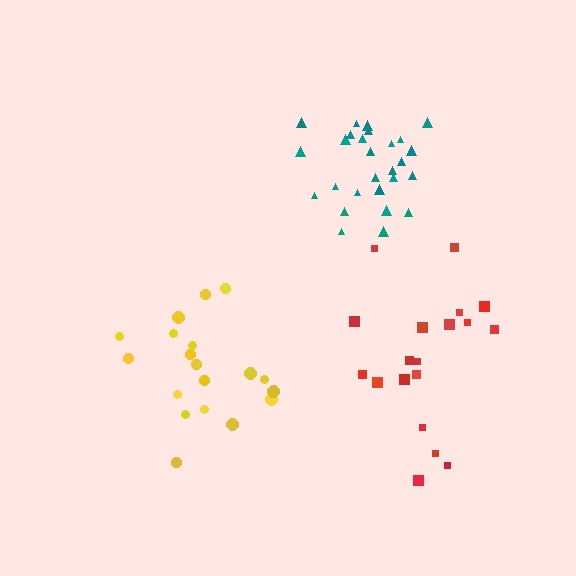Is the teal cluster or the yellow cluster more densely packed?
Teal.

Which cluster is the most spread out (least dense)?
Red.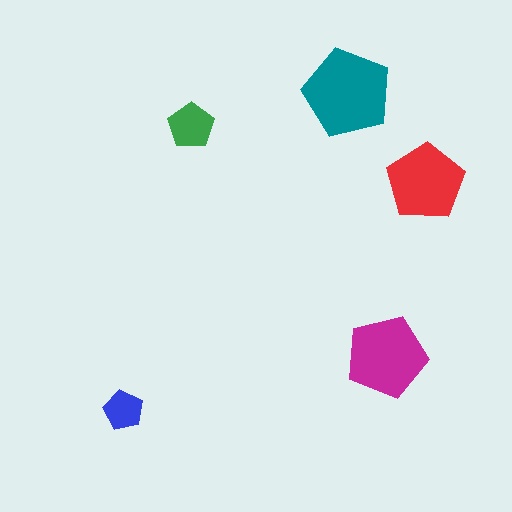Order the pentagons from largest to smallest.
the teal one, the magenta one, the red one, the green one, the blue one.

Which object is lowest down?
The blue pentagon is bottommost.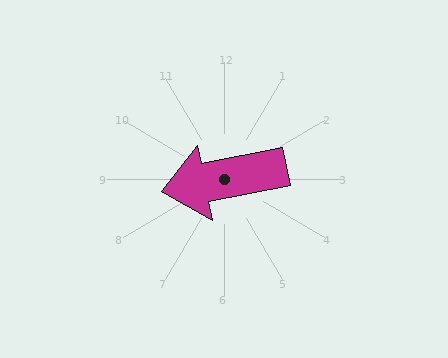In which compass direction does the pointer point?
West.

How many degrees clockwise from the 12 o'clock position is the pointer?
Approximately 259 degrees.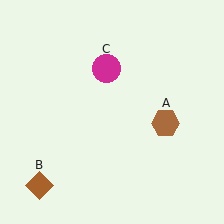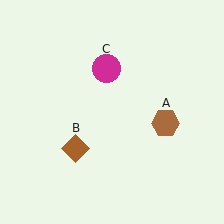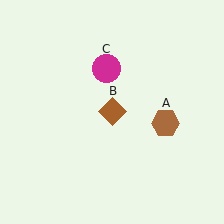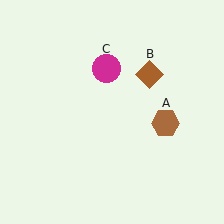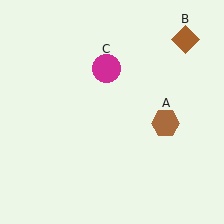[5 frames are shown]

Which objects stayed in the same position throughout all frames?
Brown hexagon (object A) and magenta circle (object C) remained stationary.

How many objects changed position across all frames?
1 object changed position: brown diamond (object B).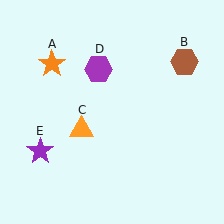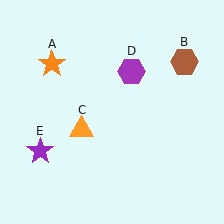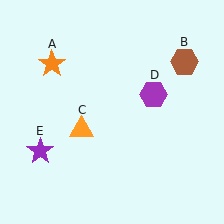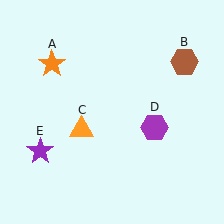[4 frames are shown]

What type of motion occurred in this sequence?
The purple hexagon (object D) rotated clockwise around the center of the scene.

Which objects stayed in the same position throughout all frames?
Orange star (object A) and brown hexagon (object B) and orange triangle (object C) and purple star (object E) remained stationary.